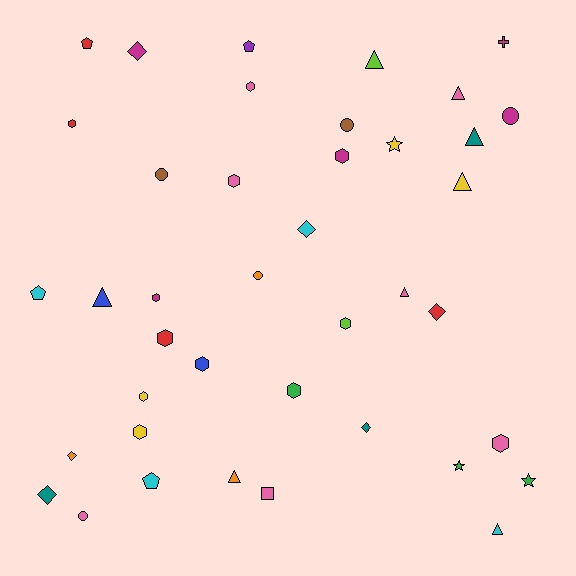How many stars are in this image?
There are 3 stars.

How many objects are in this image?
There are 40 objects.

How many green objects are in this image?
There are 3 green objects.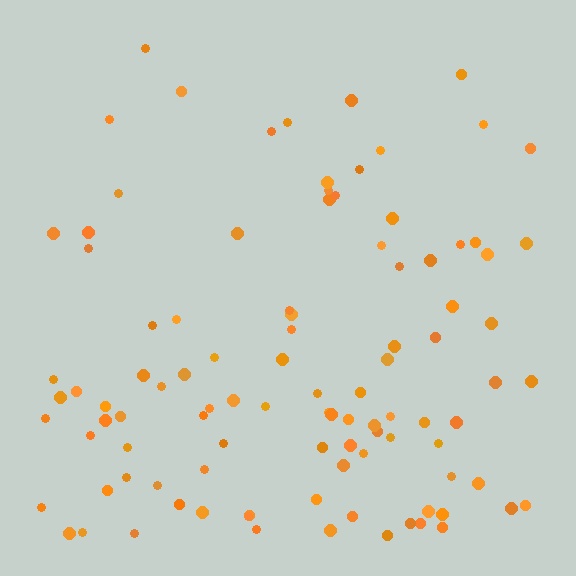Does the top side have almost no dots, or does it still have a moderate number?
Still a moderate number, just noticeably fewer than the bottom.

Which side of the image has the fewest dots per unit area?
The top.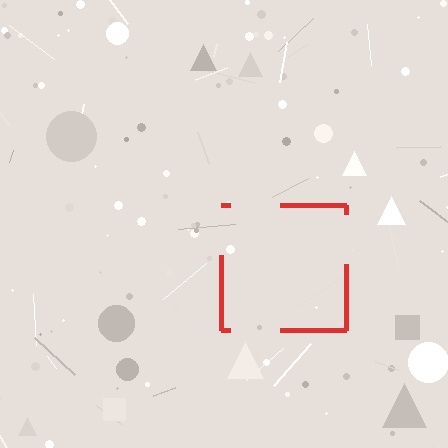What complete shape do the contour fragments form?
The contour fragments form a square.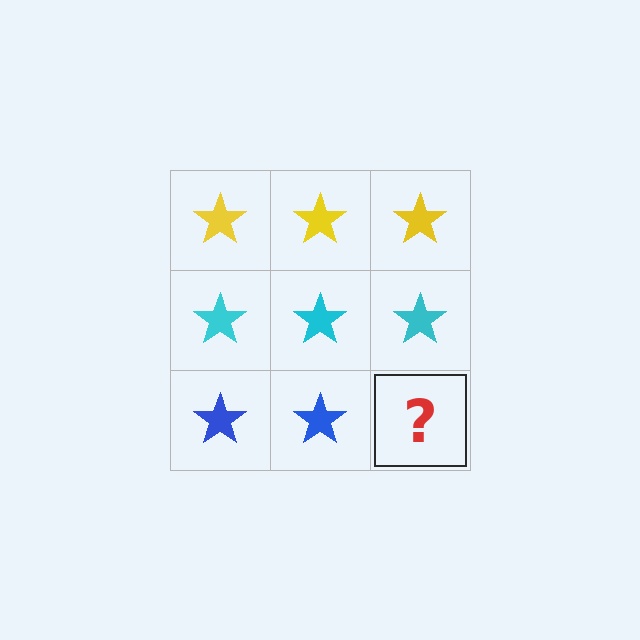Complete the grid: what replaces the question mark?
The question mark should be replaced with a blue star.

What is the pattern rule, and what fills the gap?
The rule is that each row has a consistent color. The gap should be filled with a blue star.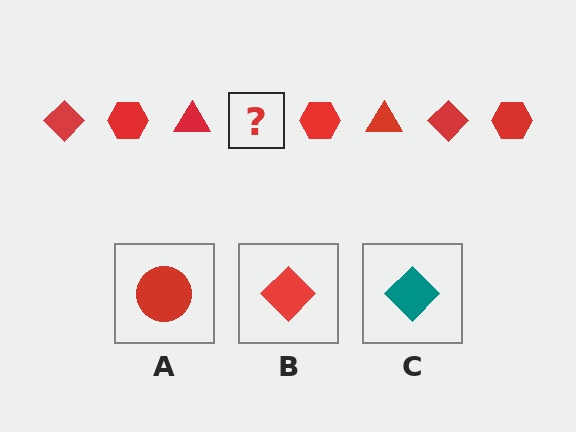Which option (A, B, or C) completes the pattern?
B.